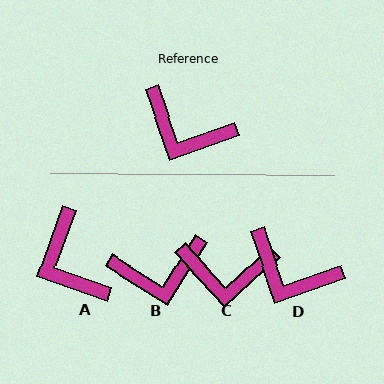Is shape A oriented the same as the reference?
No, it is off by about 39 degrees.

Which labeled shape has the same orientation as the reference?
D.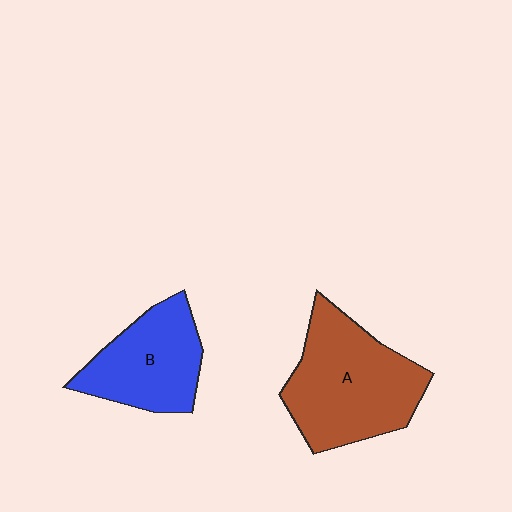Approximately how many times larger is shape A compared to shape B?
Approximately 1.4 times.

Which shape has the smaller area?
Shape B (blue).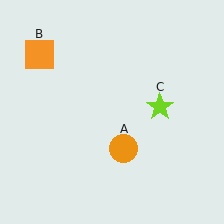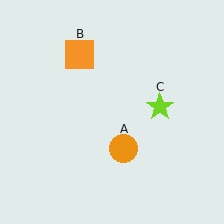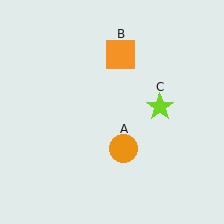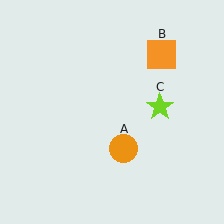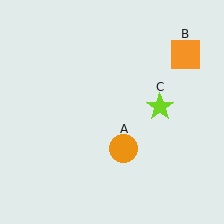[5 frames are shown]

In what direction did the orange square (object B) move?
The orange square (object B) moved right.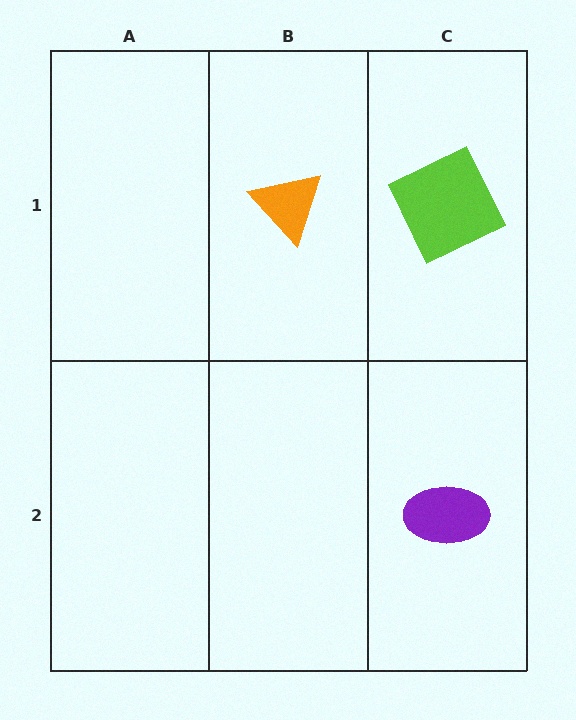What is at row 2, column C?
A purple ellipse.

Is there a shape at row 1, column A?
No, that cell is empty.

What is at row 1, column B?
An orange triangle.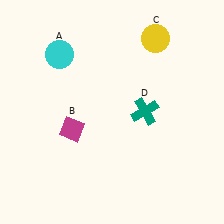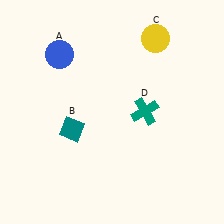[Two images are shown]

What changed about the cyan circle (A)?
In Image 1, A is cyan. In Image 2, it changed to blue.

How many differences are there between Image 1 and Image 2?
There are 2 differences between the two images.